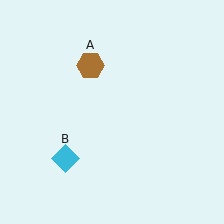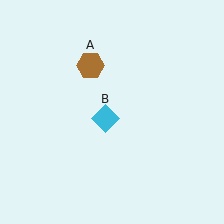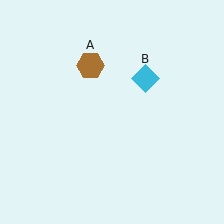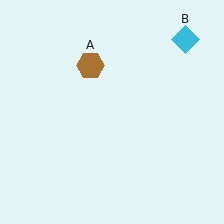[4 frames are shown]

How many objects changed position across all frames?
1 object changed position: cyan diamond (object B).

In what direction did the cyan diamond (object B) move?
The cyan diamond (object B) moved up and to the right.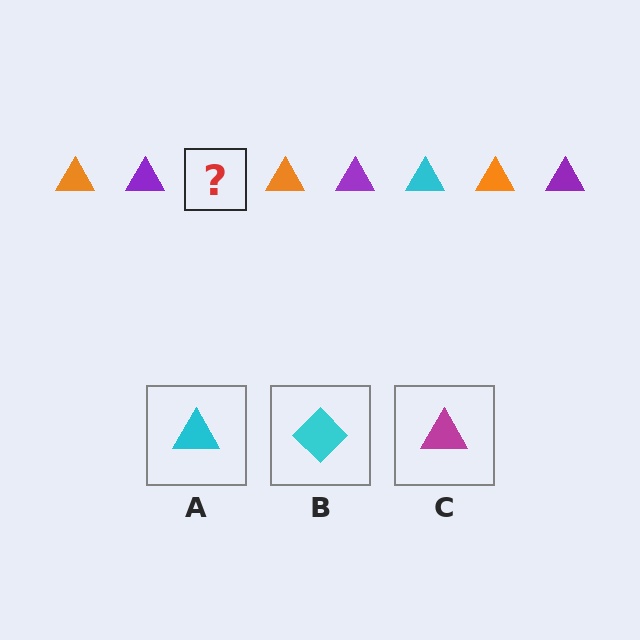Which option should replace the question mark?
Option A.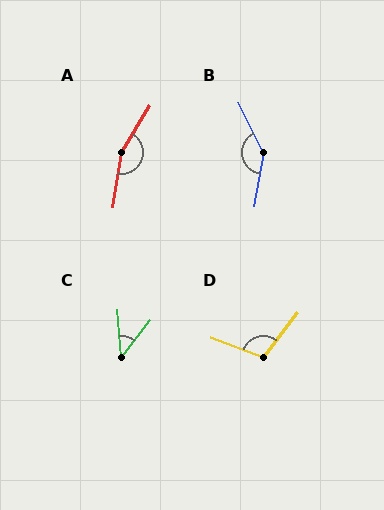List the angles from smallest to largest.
C (42°), D (107°), B (144°), A (157°).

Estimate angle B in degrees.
Approximately 144 degrees.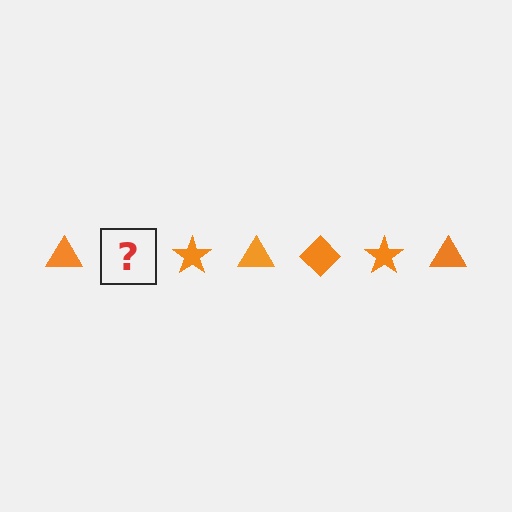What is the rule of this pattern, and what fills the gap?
The rule is that the pattern cycles through triangle, diamond, star shapes in orange. The gap should be filled with an orange diamond.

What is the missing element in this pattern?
The missing element is an orange diamond.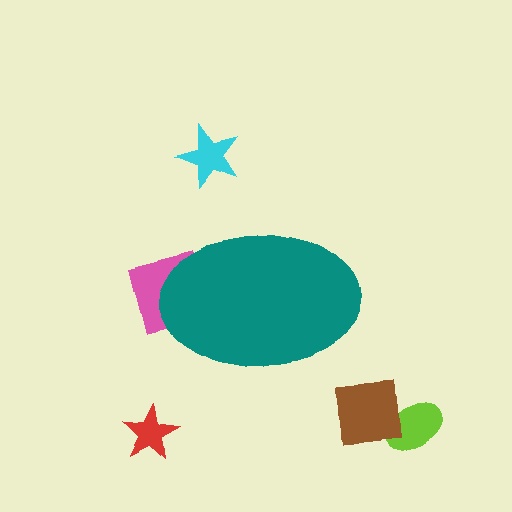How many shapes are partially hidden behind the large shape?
1 shape is partially hidden.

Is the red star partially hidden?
No, the red star is fully visible.